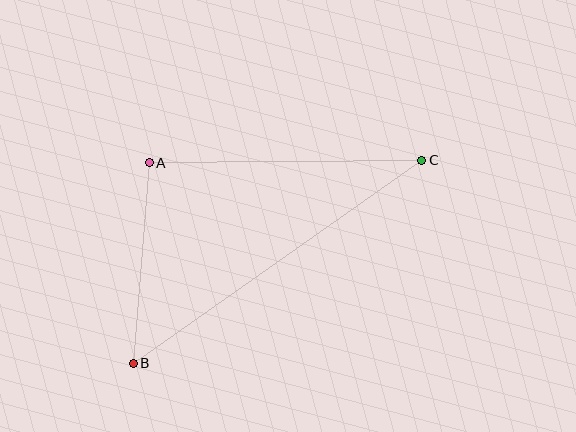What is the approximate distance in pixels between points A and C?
The distance between A and C is approximately 273 pixels.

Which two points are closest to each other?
Points A and B are closest to each other.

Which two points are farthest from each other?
Points B and C are farthest from each other.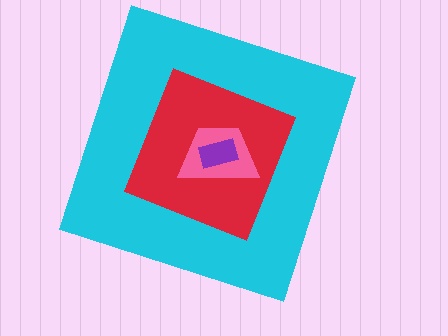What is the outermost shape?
The cyan square.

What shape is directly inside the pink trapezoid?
The purple rectangle.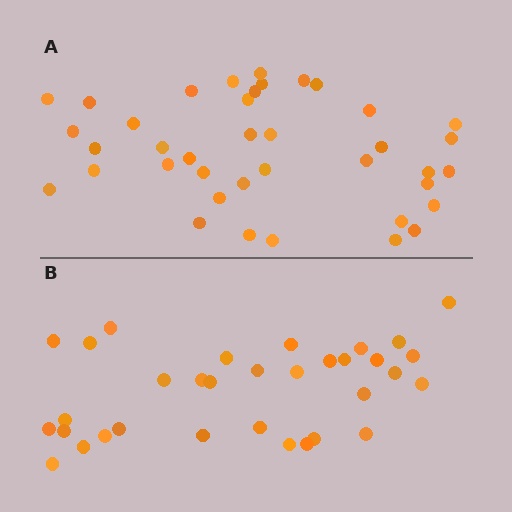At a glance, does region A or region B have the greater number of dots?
Region A (the top region) has more dots.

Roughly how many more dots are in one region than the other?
Region A has about 6 more dots than region B.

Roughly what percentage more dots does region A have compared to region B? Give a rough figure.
About 20% more.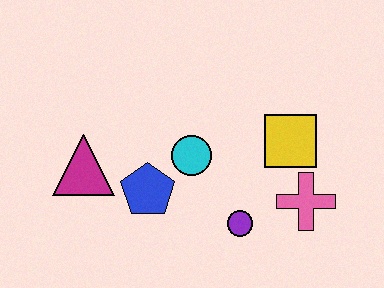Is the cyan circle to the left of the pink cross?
Yes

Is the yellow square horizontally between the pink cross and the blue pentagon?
Yes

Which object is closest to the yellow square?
The pink cross is closest to the yellow square.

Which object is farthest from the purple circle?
The magenta triangle is farthest from the purple circle.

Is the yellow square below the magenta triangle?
No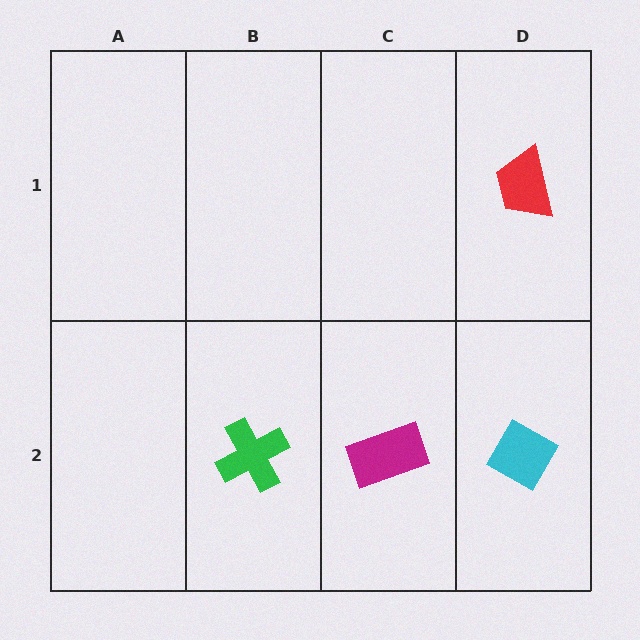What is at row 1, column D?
A red trapezoid.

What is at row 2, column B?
A green cross.